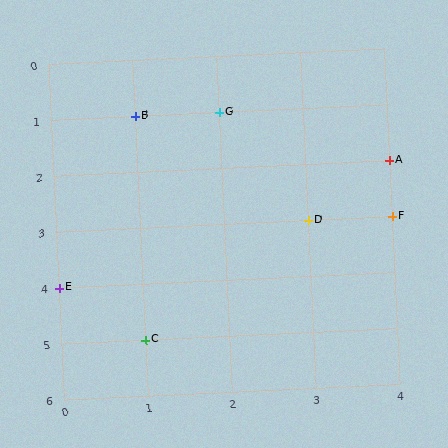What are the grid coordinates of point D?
Point D is at grid coordinates (3, 3).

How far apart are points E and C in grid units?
Points E and C are 1 column and 1 row apart (about 1.4 grid units diagonally).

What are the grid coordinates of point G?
Point G is at grid coordinates (2, 1).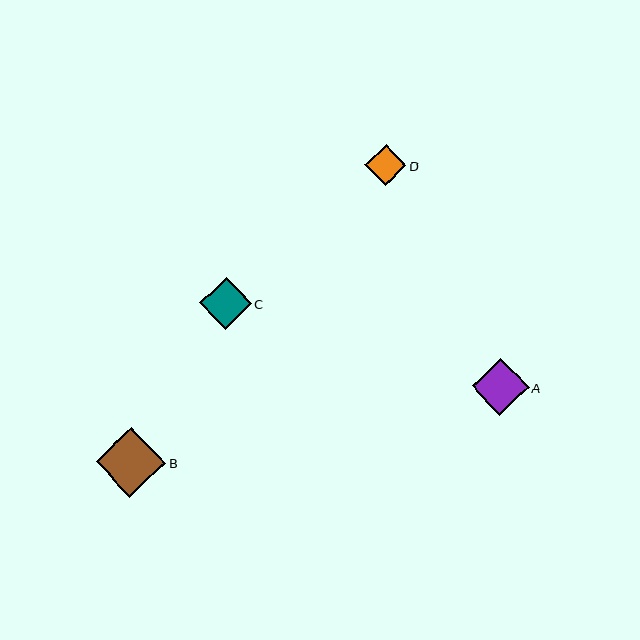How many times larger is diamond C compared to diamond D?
Diamond C is approximately 1.3 times the size of diamond D.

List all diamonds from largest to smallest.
From largest to smallest: B, A, C, D.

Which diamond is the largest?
Diamond B is the largest with a size of approximately 70 pixels.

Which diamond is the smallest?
Diamond D is the smallest with a size of approximately 41 pixels.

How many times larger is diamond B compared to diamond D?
Diamond B is approximately 1.7 times the size of diamond D.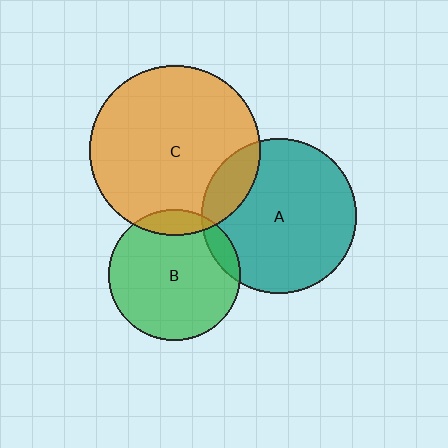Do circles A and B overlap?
Yes.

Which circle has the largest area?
Circle C (orange).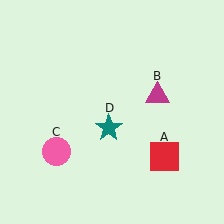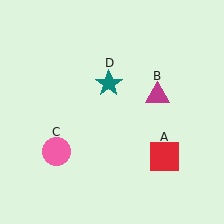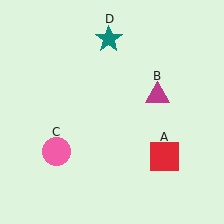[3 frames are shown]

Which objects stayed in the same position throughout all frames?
Red square (object A) and magenta triangle (object B) and pink circle (object C) remained stationary.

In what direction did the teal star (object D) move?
The teal star (object D) moved up.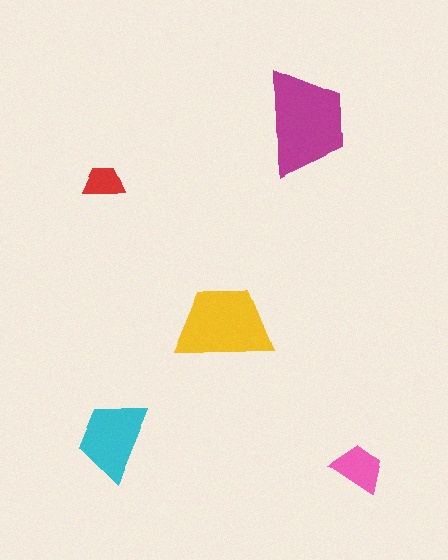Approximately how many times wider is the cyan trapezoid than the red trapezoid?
About 2 times wider.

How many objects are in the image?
There are 5 objects in the image.